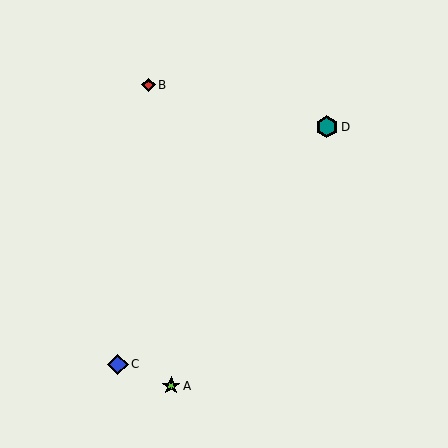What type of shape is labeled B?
Shape B is a red diamond.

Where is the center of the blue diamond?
The center of the blue diamond is at (118, 364).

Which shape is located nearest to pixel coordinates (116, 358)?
The blue diamond (labeled C) at (118, 364) is nearest to that location.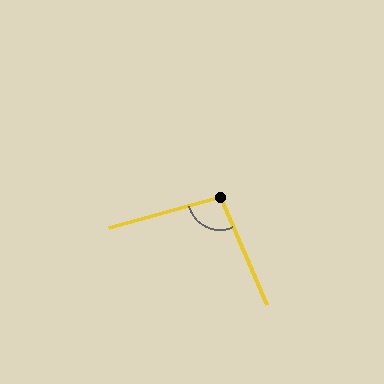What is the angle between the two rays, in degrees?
Approximately 98 degrees.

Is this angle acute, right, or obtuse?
It is obtuse.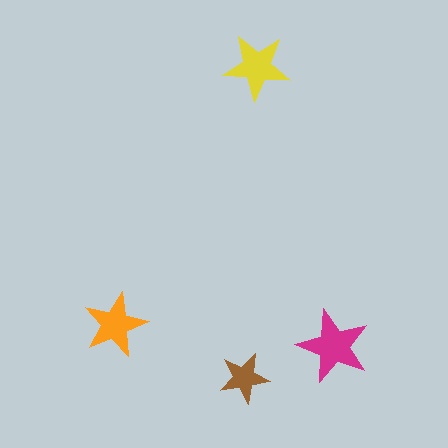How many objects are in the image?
There are 4 objects in the image.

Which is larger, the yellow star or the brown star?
The yellow one.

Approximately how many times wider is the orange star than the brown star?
About 1.5 times wider.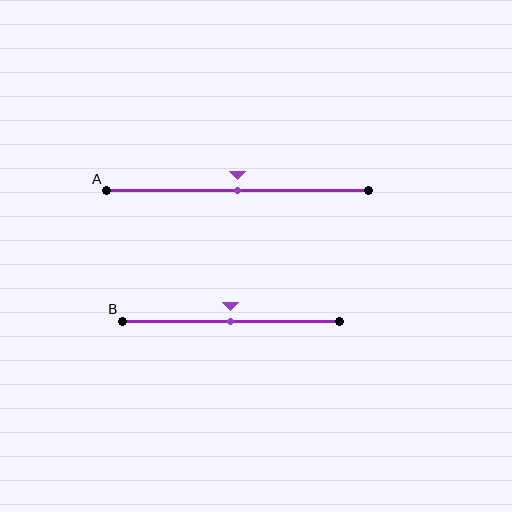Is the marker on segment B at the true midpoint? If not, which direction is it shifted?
Yes, the marker on segment B is at the true midpoint.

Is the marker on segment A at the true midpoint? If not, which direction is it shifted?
Yes, the marker on segment A is at the true midpoint.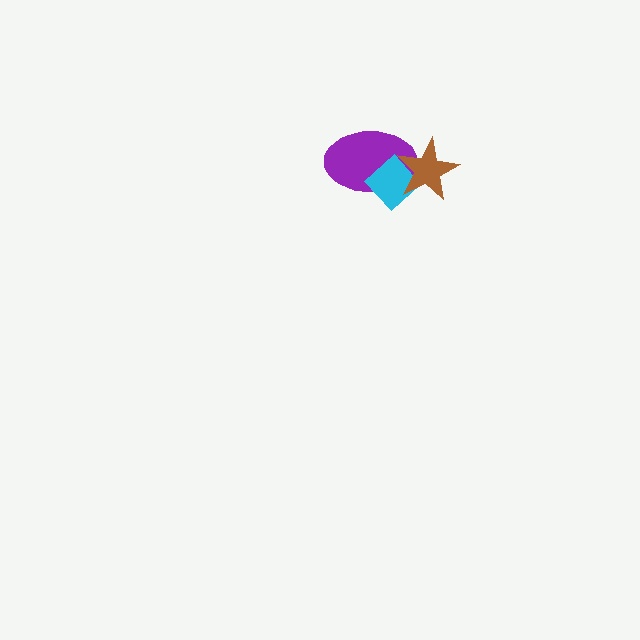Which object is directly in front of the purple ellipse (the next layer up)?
The cyan diamond is directly in front of the purple ellipse.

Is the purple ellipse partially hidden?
Yes, it is partially covered by another shape.